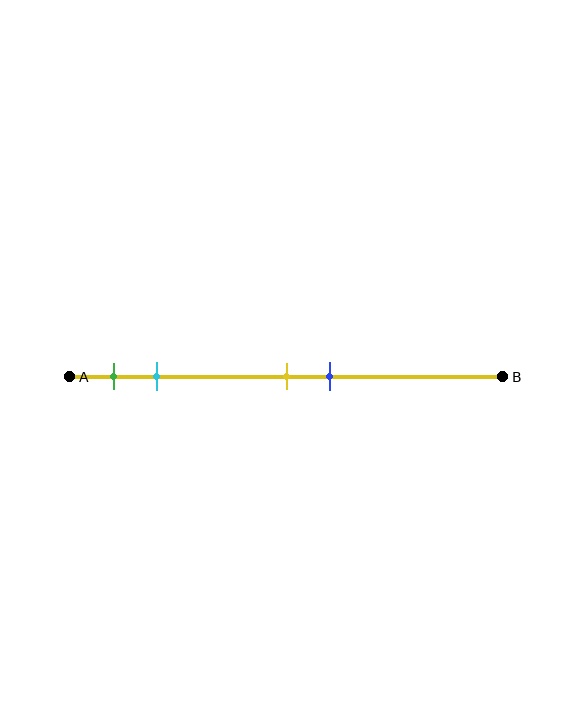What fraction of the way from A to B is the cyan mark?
The cyan mark is approximately 20% (0.2) of the way from A to B.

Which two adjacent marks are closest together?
The yellow and blue marks are the closest adjacent pair.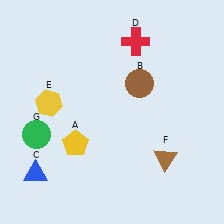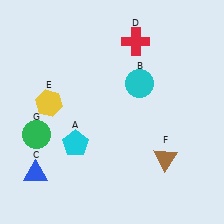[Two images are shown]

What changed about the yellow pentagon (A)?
In Image 1, A is yellow. In Image 2, it changed to cyan.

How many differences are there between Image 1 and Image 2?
There are 2 differences between the two images.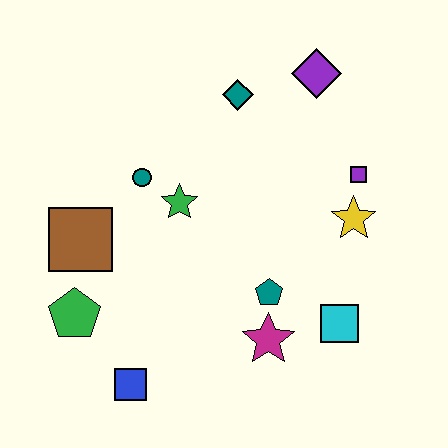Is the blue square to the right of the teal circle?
No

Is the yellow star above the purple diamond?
No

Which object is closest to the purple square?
The yellow star is closest to the purple square.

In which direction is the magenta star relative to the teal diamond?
The magenta star is below the teal diamond.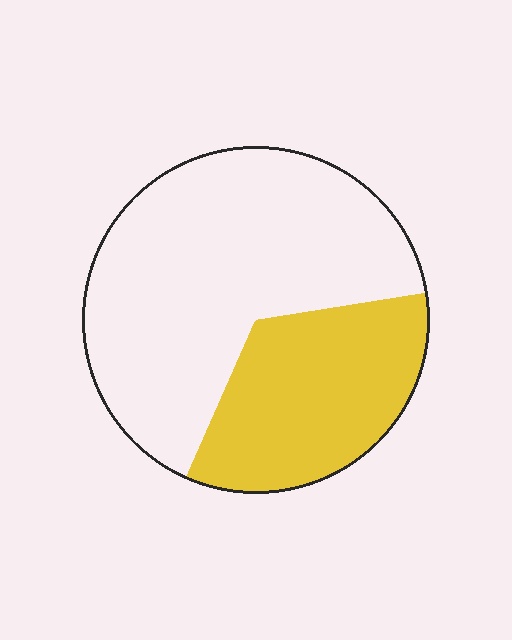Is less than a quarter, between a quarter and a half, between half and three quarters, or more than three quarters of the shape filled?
Between a quarter and a half.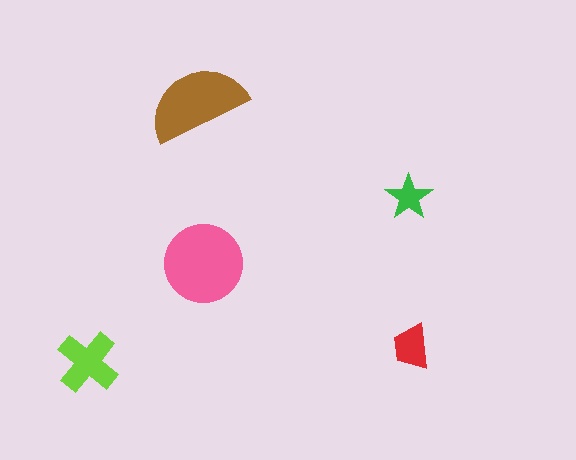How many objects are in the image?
There are 5 objects in the image.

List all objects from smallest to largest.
The green star, the red trapezoid, the lime cross, the brown semicircle, the pink circle.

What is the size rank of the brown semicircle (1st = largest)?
2nd.